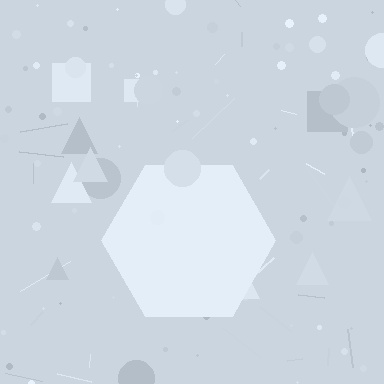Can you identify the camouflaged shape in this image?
The camouflaged shape is a hexagon.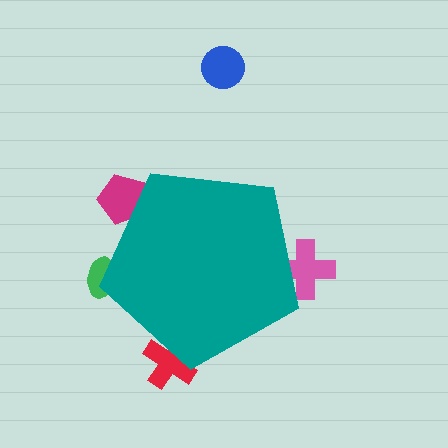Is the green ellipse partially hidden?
Yes, the green ellipse is partially hidden behind the teal pentagon.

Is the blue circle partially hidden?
No, the blue circle is fully visible.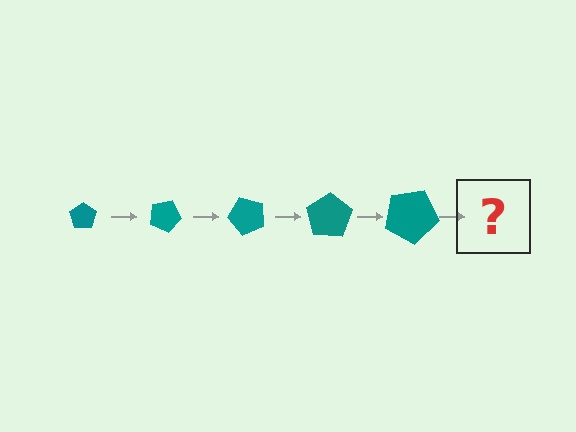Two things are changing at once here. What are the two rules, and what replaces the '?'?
The two rules are that the pentagon grows larger each step and it rotates 25 degrees each step. The '?' should be a pentagon, larger than the previous one and rotated 125 degrees from the start.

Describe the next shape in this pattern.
It should be a pentagon, larger than the previous one and rotated 125 degrees from the start.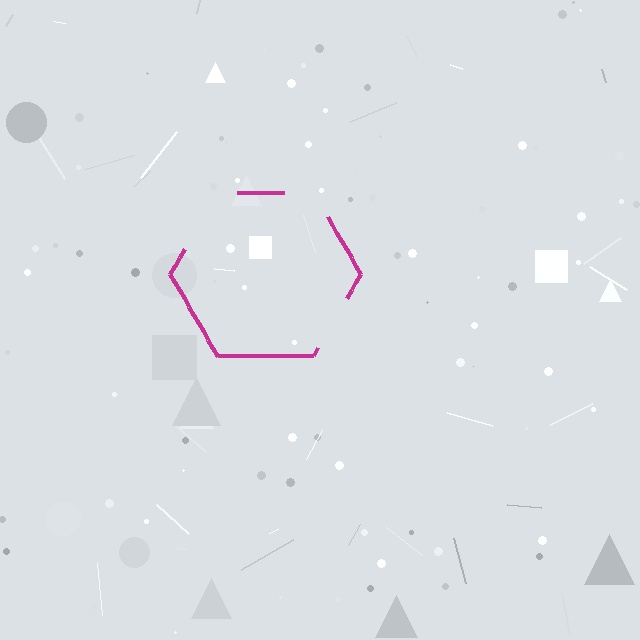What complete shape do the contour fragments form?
The contour fragments form a hexagon.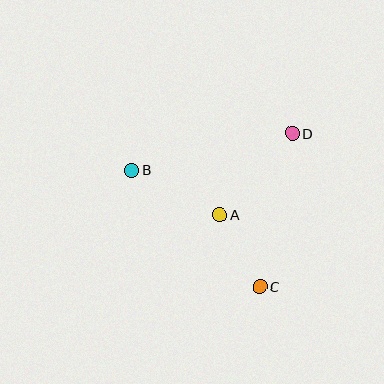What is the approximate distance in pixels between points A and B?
The distance between A and B is approximately 98 pixels.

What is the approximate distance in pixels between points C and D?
The distance between C and D is approximately 157 pixels.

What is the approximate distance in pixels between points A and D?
The distance between A and D is approximately 109 pixels.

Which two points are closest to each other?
Points A and C are closest to each other.